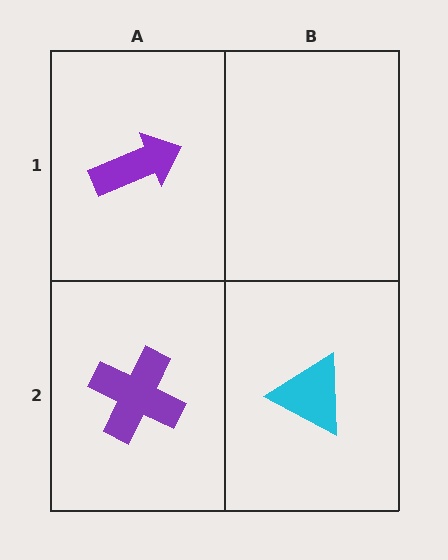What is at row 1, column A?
A purple arrow.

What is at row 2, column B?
A cyan triangle.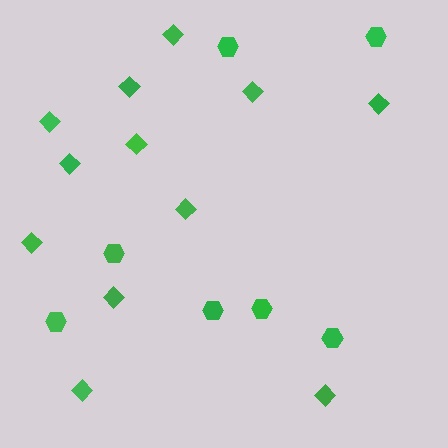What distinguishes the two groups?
There are 2 groups: one group of diamonds (12) and one group of hexagons (7).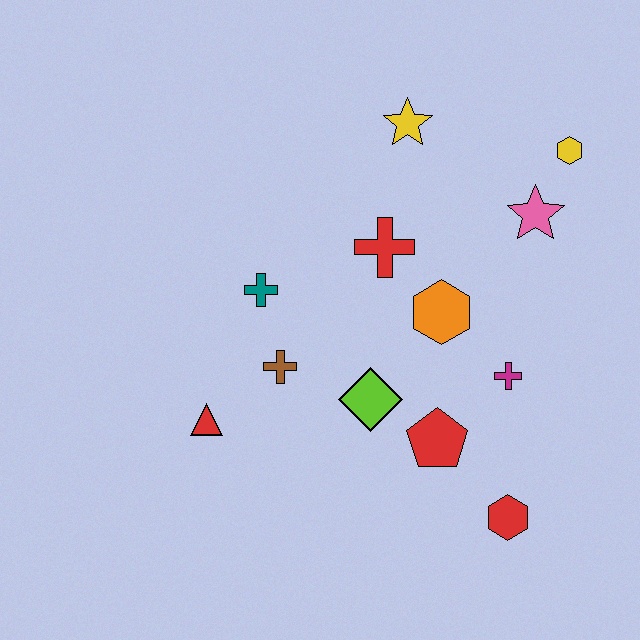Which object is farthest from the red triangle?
The yellow hexagon is farthest from the red triangle.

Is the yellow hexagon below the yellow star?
Yes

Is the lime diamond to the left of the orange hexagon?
Yes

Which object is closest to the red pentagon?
The lime diamond is closest to the red pentagon.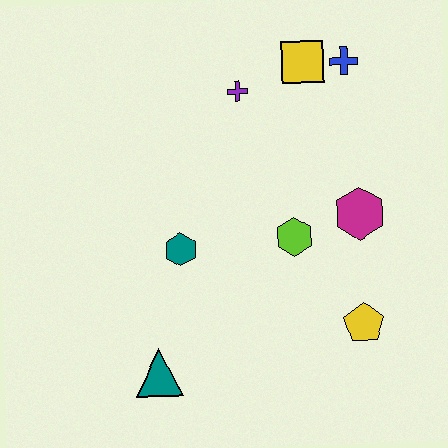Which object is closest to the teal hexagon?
The lime hexagon is closest to the teal hexagon.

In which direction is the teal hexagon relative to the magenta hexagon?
The teal hexagon is to the left of the magenta hexagon.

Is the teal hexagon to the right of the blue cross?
No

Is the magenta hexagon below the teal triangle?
No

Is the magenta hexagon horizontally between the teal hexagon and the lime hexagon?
No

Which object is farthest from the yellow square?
The teal triangle is farthest from the yellow square.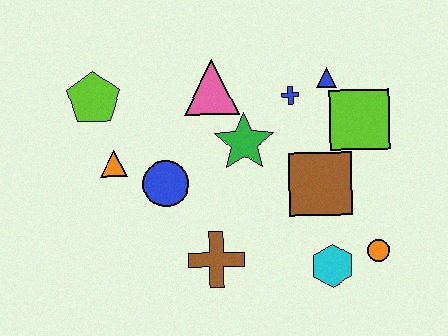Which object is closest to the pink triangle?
The green star is closest to the pink triangle.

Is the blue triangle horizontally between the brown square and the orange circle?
Yes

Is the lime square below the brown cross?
No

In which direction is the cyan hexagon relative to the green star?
The cyan hexagon is below the green star.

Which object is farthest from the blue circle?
The orange circle is farthest from the blue circle.